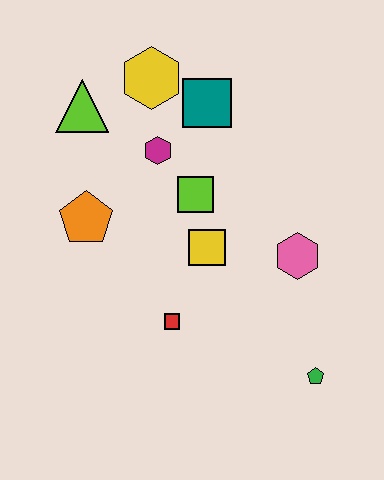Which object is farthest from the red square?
The yellow hexagon is farthest from the red square.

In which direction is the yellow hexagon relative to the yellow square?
The yellow hexagon is above the yellow square.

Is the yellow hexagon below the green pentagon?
No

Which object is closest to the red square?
The yellow square is closest to the red square.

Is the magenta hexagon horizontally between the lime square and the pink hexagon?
No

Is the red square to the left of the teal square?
Yes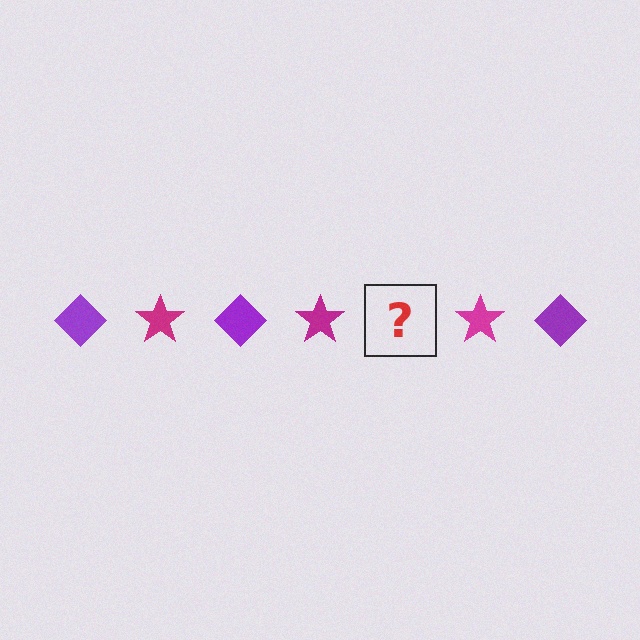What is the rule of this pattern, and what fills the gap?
The rule is that the pattern alternates between purple diamond and magenta star. The gap should be filled with a purple diamond.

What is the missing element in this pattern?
The missing element is a purple diamond.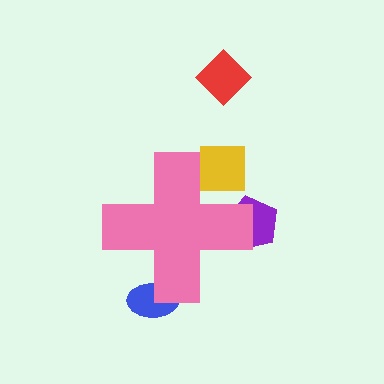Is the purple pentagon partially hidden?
Yes, the purple pentagon is partially hidden behind the pink cross.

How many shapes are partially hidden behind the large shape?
3 shapes are partially hidden.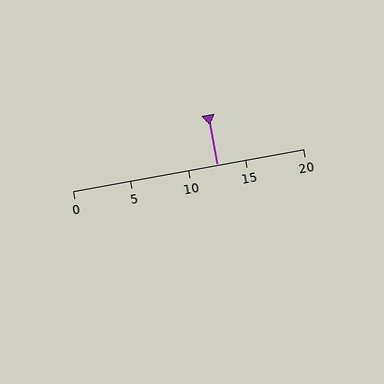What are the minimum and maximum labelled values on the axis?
The axis runs from 0 to 20.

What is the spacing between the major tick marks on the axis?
The major ticks are spaced 5 apart.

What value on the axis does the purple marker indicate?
The marker indicates approximately 12.5.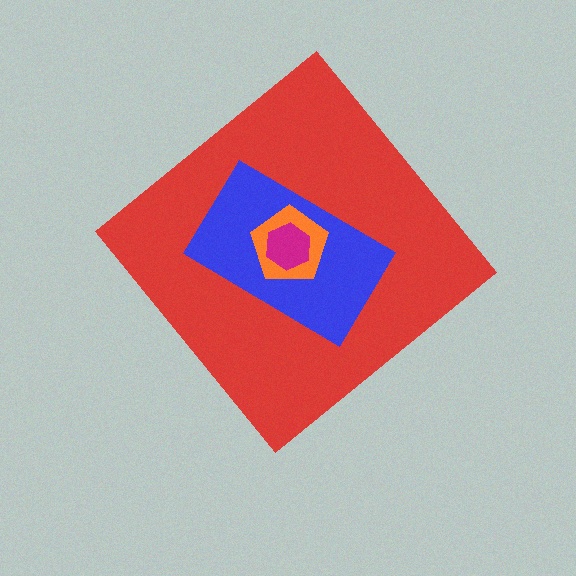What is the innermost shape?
The magenta hexagon.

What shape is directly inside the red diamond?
The blue rectangle.